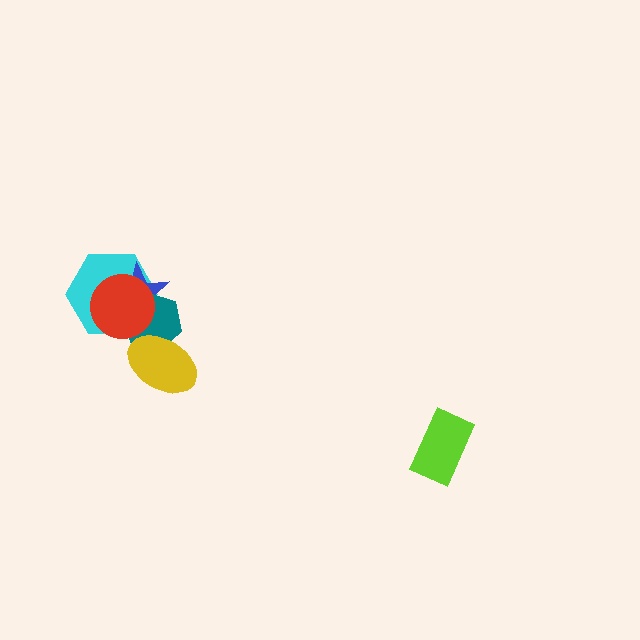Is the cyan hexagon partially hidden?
Yes, it is partially covered by another shape.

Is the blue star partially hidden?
Yes, it is partially covered by another shape.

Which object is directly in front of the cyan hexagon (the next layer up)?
The blue star is directly in front of the cyan hexagon.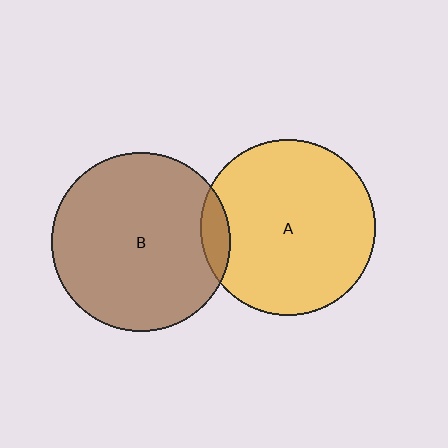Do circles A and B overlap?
Yes.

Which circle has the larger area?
Circle B (brown).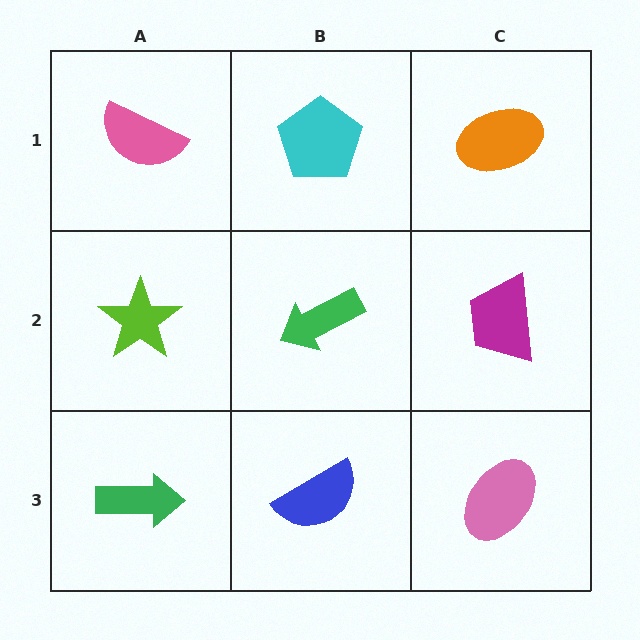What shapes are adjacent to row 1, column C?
A magenta trapezoid (row 2, column C), a cyan pentagon (row 1, column B).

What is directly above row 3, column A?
A lime star.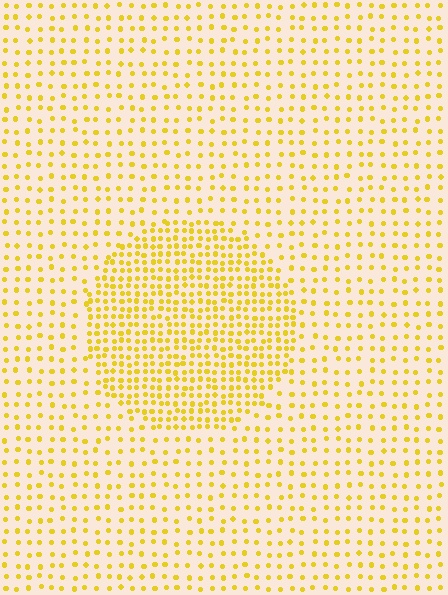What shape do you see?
I see a circle.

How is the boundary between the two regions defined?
The boundary is defined by a change in element density (approximately 2.1x ratio). All elements are the same color, size, and shape.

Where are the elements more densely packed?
The elements are more densely packed inside the circle boundary.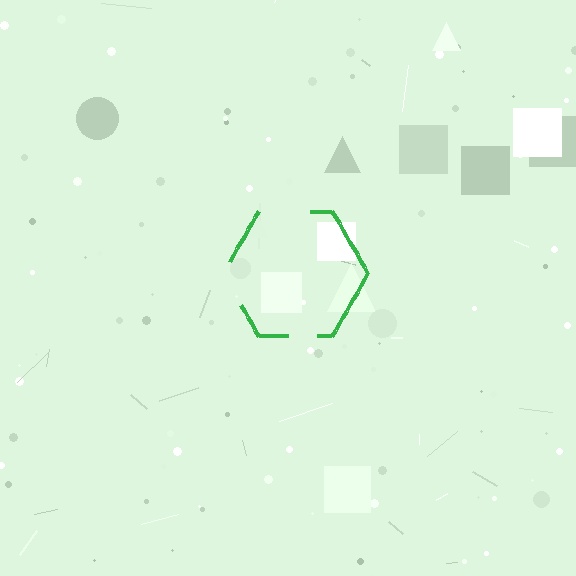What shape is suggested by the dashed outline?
The dashed outline suggests a hexagon.